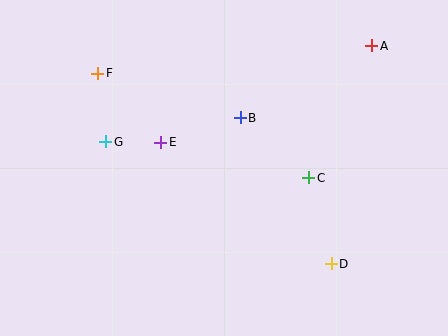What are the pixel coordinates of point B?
Point B is at (240, 118).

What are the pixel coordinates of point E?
Point E is at (161, 142).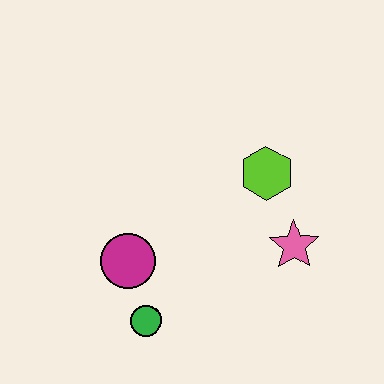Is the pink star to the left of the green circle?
No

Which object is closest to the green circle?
The magenta circle is closest to the green circle.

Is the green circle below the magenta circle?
Yes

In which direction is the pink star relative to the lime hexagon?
The pink star is below the lime hexagon.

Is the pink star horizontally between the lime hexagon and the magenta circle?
No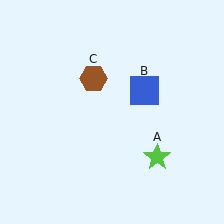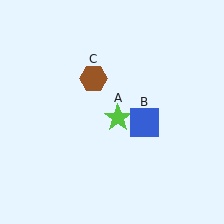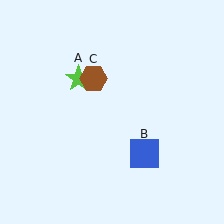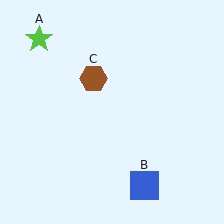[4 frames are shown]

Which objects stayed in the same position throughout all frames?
Brown hexagon (object C) remained stationary.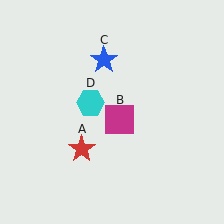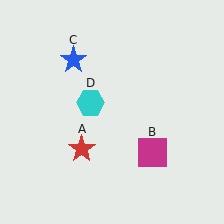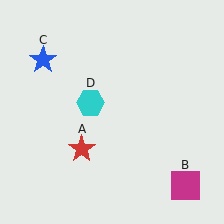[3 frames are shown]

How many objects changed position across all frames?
2 objects changed position: magenta square (object B), blue star (object C).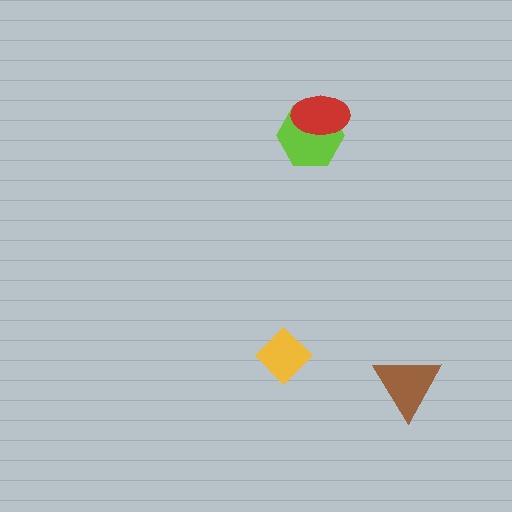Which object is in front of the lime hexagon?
The red ellipse is in front of the lime hexagon.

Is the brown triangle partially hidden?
No, no other shape covers it.